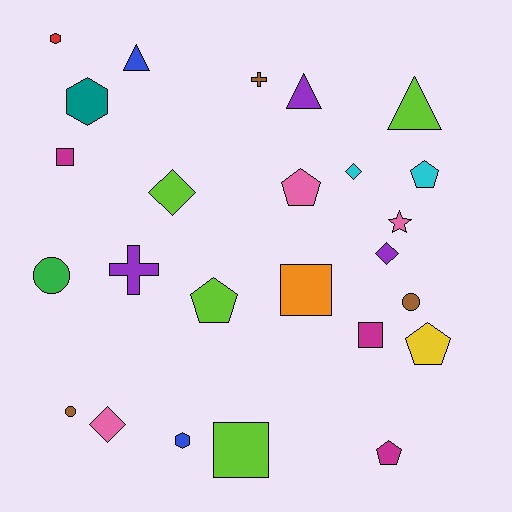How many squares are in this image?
There are 4 squares.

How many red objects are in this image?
There is 1 red object.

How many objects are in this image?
There are 25 objects.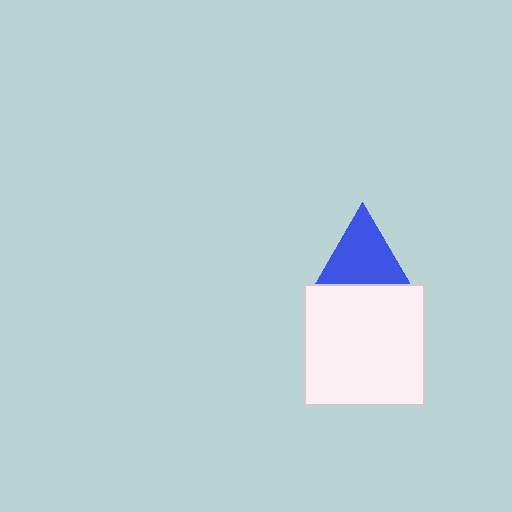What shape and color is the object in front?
The object in front is a white square.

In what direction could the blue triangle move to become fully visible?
The blue triangle could move up. That would shift it out from behind the white square entirely.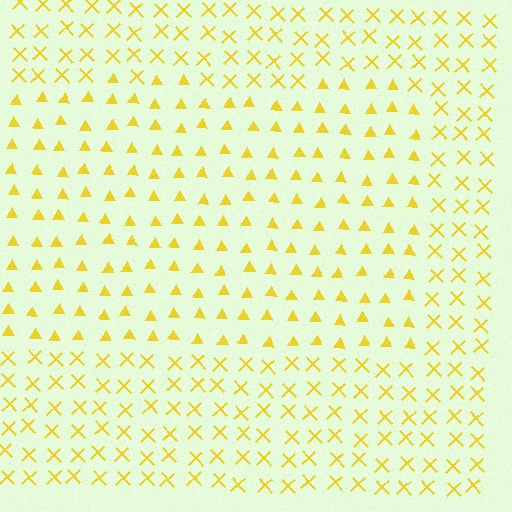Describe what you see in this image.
The image is filled with small yellow elements arranged in a uniform grid. A rectangle-shaped region contains triangles, while the surrounding area contains X marks. The boundary is defined purely by the change in element shape.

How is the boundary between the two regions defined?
The boundary is defined by a change in element shape: triangles inside vs. X marks outside. All elements share the same color and spacing.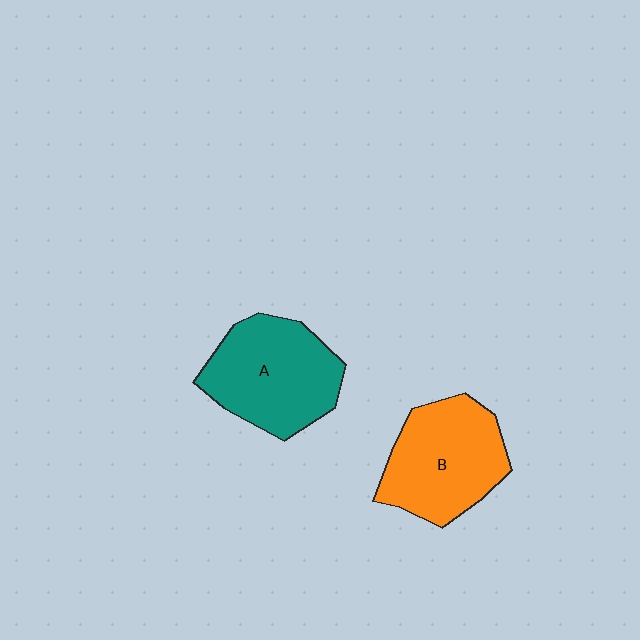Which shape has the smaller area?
Shape B (orange).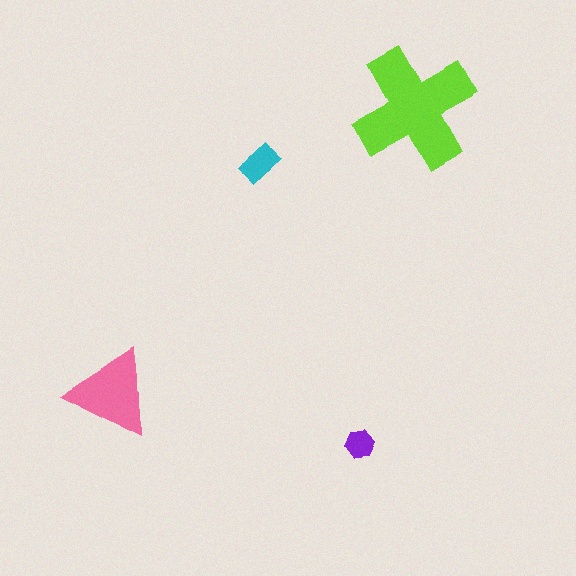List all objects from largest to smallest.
The lime cross, the pink triangle, the cyan rectangle, the purple hexagon.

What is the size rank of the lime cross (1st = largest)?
1st.